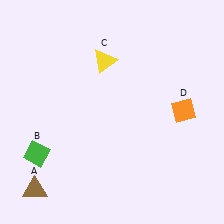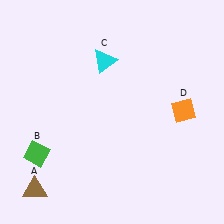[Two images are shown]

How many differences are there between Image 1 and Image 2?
There is 1 difference between the two images.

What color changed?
The triangle (C) changed from yellow in Image 1 to cyan in Image 2.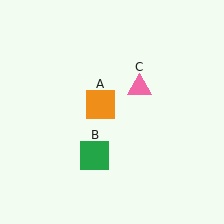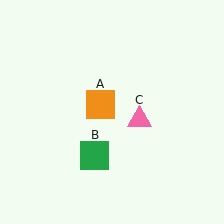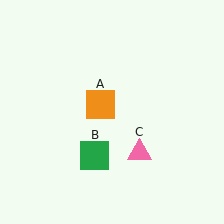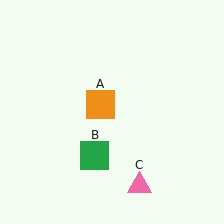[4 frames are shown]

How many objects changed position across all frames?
1 object changed position: pink triangle (object C).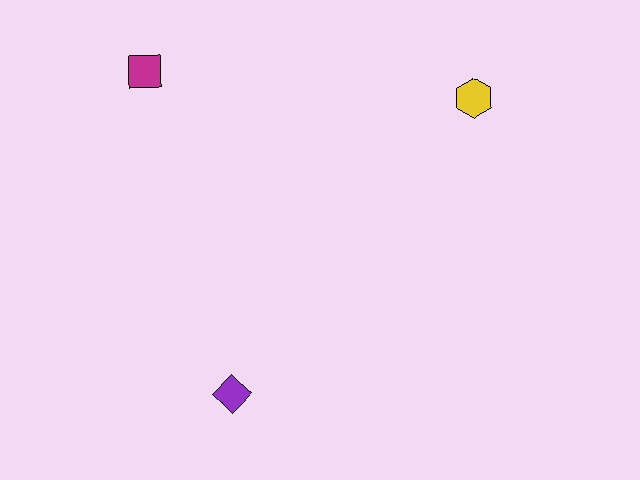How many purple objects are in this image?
There is 1 purple object.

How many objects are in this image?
There are 3 objects.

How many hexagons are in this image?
There is 1 hexagon.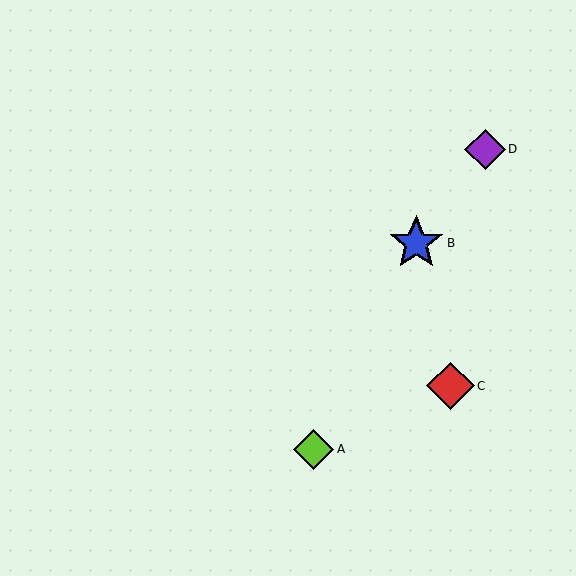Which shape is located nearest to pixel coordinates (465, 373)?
The red diamond (labeled C) at (450, 386) is nearest to that location.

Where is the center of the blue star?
The center of the blue star is at (416, 243).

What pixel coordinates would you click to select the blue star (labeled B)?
Click at (416, 243) to select the blue star B.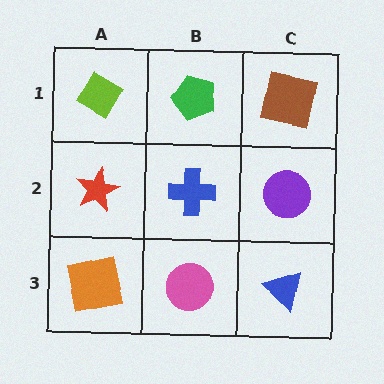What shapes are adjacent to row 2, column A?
A lime diamond (row 1, column A), an orange square (row 3, column A), a blue cross (row 2, column B).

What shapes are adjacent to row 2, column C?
A brown square (row 1, column C), a blue triangle (row 3, column C), a blue cross (row 2, column B).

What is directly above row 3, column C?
A purple circle.